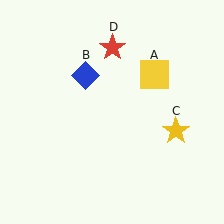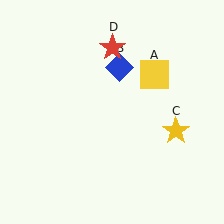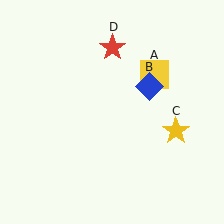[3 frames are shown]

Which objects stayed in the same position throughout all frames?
Yellow square (object A) and yellow star (object C) and red star (object D) remained stationary.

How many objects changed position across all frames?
1 object changed position: blue diamond (object B).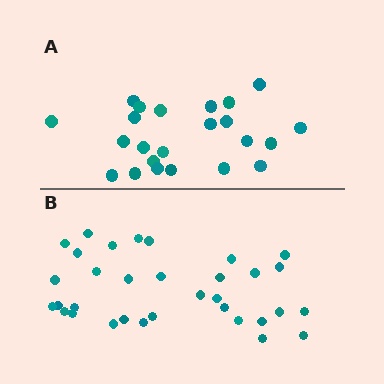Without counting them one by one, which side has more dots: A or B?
Region B (the bottom region) has more dots.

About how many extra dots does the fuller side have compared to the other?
Region B has roughly 10 or so more dots than region A.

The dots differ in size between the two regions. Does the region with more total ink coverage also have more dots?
No. Region A has more total ink coverage because its dots are larger, but region B actually contains more individual dots. Total area can be misleading — the number of items is what matters here.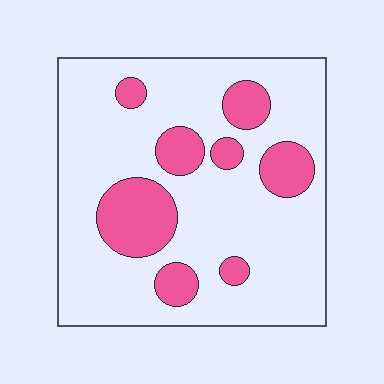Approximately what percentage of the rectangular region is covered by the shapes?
Approximately 20%.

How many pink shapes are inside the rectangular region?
8.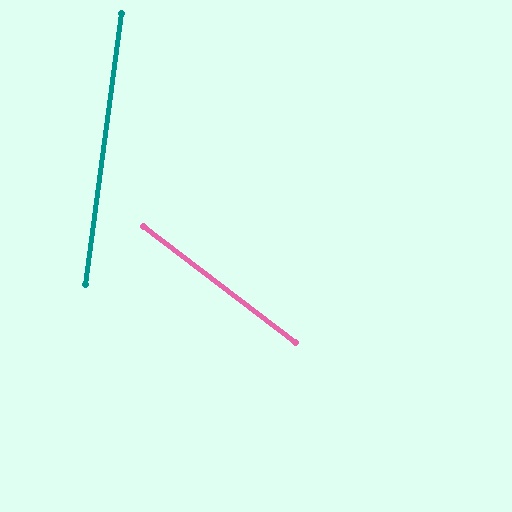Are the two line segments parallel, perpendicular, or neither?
Neither parallel nor perpendicular — they differ by about 60°.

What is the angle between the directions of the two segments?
Approximately 60 degrees.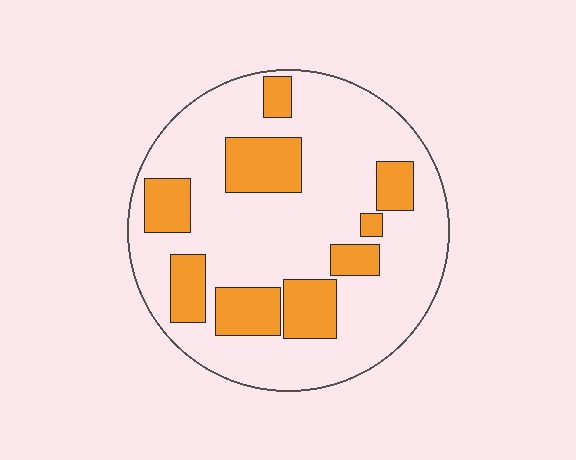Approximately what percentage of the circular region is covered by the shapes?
Approximately 25%.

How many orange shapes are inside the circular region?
9.